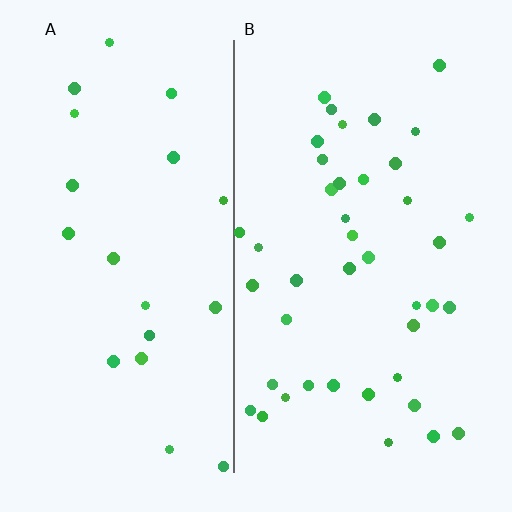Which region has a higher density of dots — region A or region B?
B (the right).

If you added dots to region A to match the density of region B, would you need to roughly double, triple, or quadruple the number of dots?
Approximately double.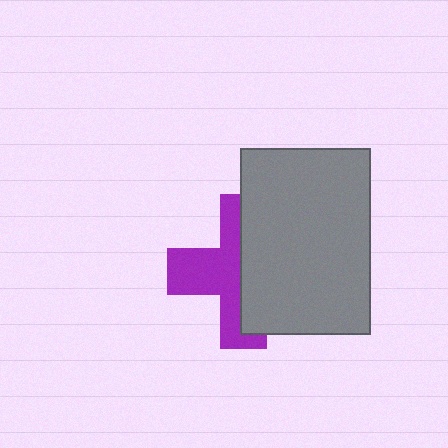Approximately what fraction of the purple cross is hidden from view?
Roughly 52% of the purple cross is hidden behind the gray rectangle.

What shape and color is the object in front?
The object in front is a gray rectangle.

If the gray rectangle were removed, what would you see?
You would see the complete purple cross.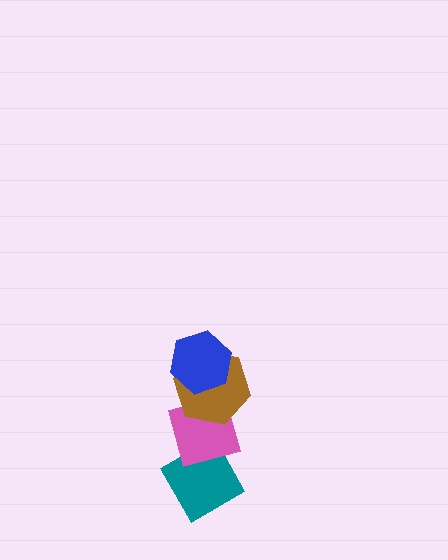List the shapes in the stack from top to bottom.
From top to bottom: the blue hexagon, the brown hexagon, the pink diamond, the teal diamond.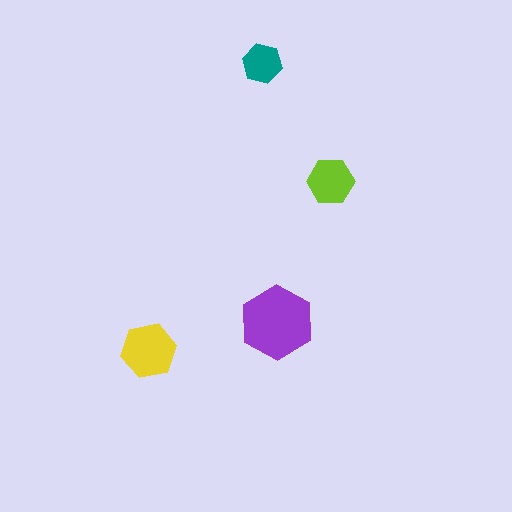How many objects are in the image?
There are 4 objects in the image.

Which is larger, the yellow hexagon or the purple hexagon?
The purple one.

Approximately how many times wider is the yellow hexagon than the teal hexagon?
About 1.5 times wider.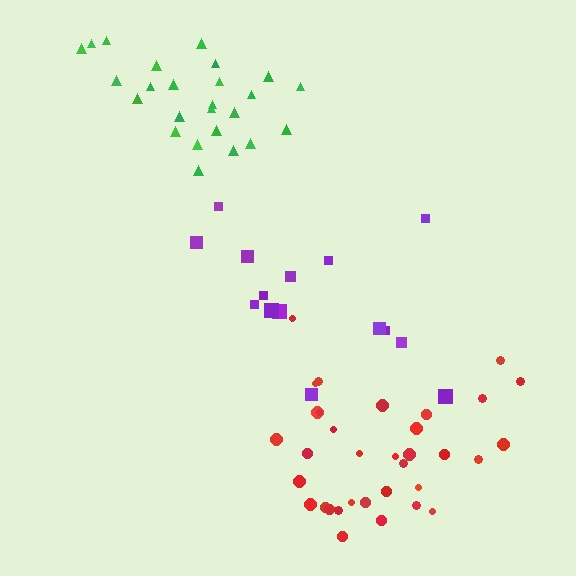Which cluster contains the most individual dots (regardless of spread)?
Red (34).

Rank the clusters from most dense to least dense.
green, red, purple.